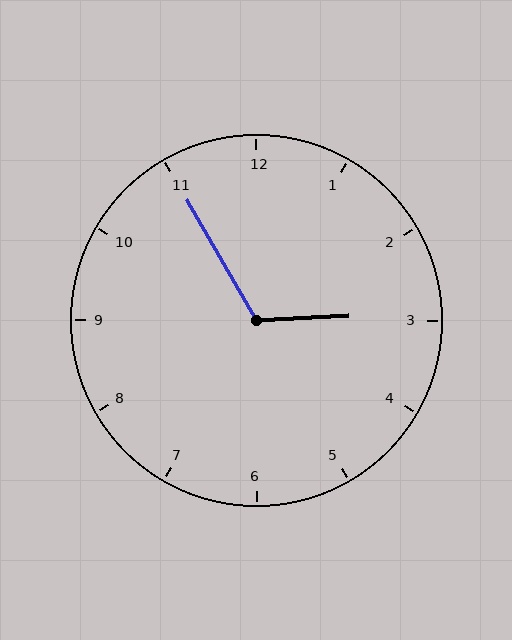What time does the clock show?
2:55.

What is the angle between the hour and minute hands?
Approximately 118 degrees.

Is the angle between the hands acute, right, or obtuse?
It is obtuse.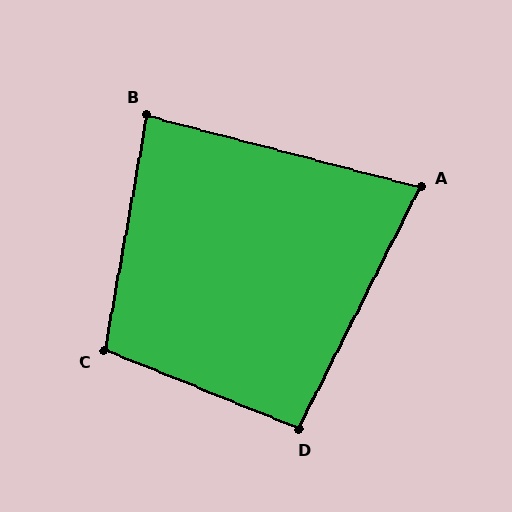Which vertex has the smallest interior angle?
A, at approximately 78 degrees.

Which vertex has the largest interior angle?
C, at approximately 102 degrees.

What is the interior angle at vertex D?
Approximately 95 degrees (approximately right).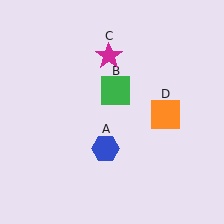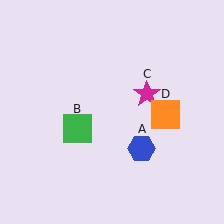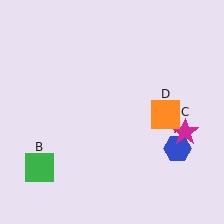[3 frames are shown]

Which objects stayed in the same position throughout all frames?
Orange square (object D) remained stationary.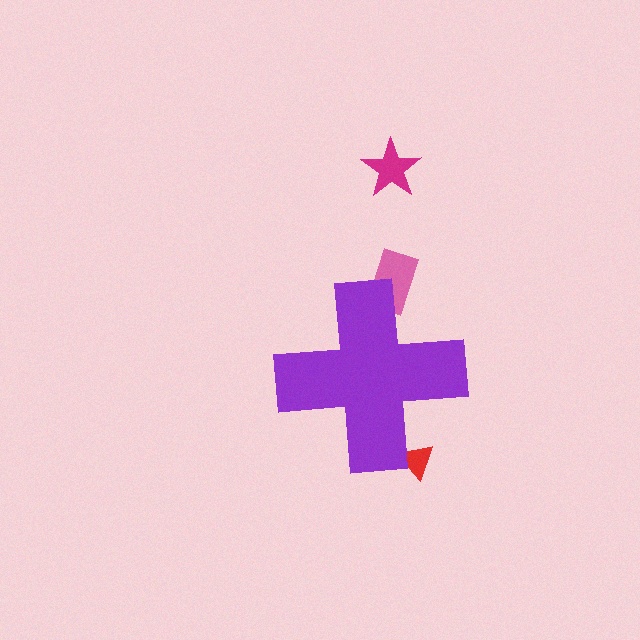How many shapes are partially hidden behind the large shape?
2 shapes are partially hidden.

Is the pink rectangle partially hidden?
Yes, the pink rectangle is partially hidden behind the purple cross.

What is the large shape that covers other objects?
A purple cross.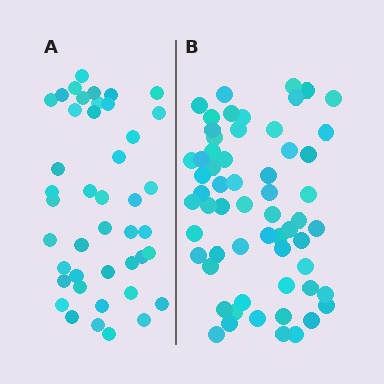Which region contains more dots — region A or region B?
Region B (the right region) has more dots.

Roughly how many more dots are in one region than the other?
Region B has approximately 15 more dots than region A.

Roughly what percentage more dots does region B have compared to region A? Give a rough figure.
About 40% more.